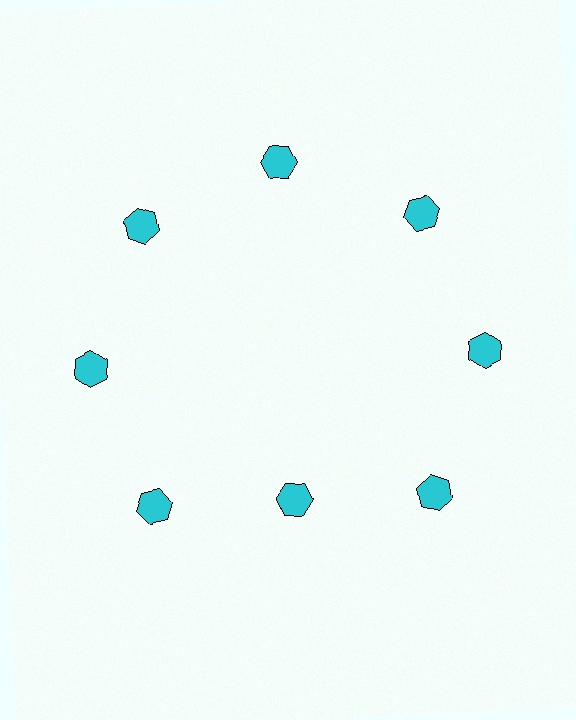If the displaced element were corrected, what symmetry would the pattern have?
It would have 8-fold rotational symmetry — the pattern would map onto itself every 45 degrees.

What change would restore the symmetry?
The symmetry would be restored by moving it outward, back onto the ring so that all 8 hexagons sit at equal angles and equal distance from the center.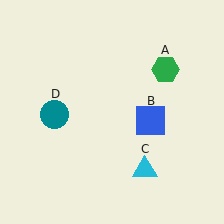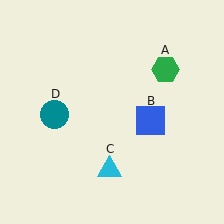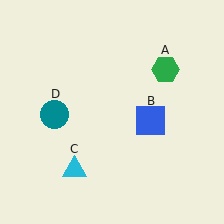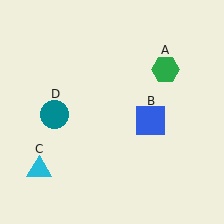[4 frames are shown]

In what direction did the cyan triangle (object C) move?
The cyan triangle (object C) moved left.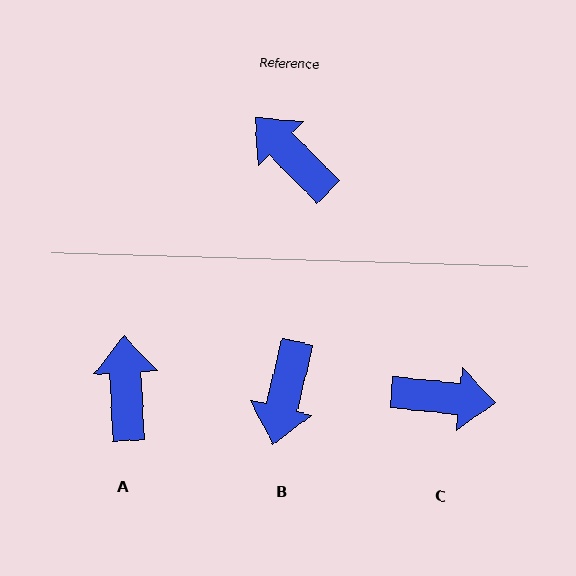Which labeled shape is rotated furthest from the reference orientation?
C, about 140 degrees away.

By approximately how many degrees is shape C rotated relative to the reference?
Approximately 140 degrees clockwise.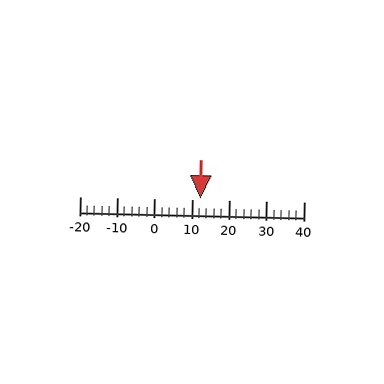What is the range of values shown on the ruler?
The ruler shows values from -20 to 40.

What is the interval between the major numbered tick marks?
The major tick marks are spaced 10 units apart.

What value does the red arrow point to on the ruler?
The red arrow points to approximately 12.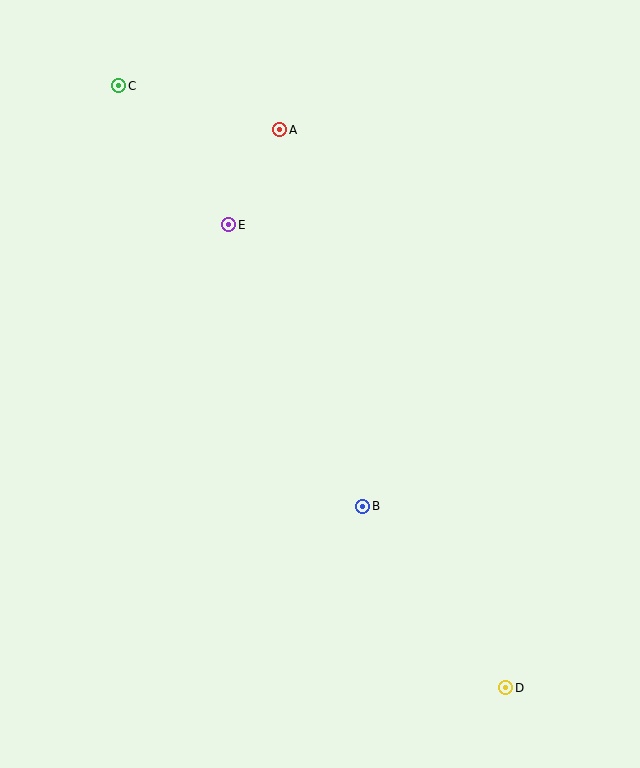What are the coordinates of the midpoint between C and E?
The midpoint between C and E is at (174, 155).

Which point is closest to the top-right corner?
Point A is closest to the top-right corner.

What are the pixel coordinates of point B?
Point B is at (363, 506).